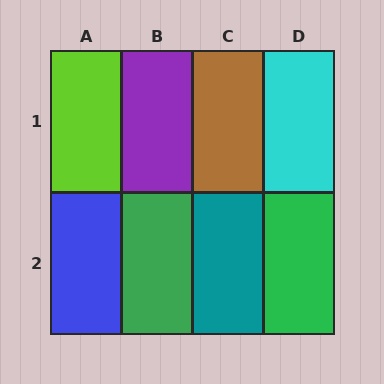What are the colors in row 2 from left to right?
Blue, green, teal, green.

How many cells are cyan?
1 cell is cyan.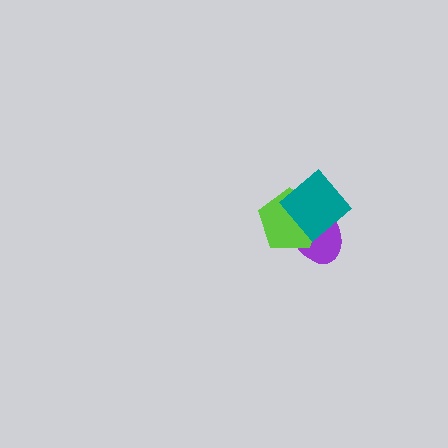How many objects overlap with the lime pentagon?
2 objects overlap with the lime pentagon.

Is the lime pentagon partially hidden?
Yes, it is partially covered by another shape.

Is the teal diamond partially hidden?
No, no other shape covers it.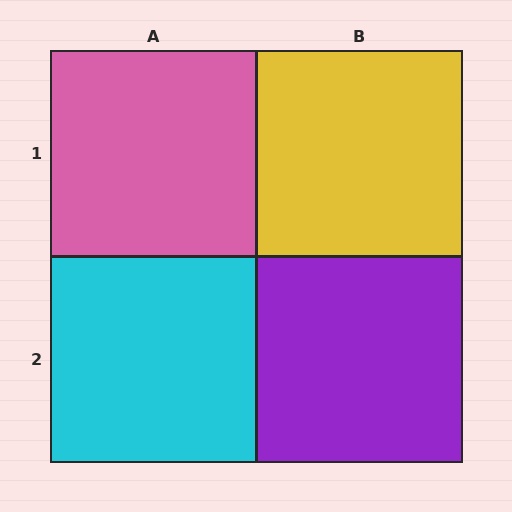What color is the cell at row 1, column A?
Pink.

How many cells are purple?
1 cell is purple.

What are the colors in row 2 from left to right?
Cyan, purple.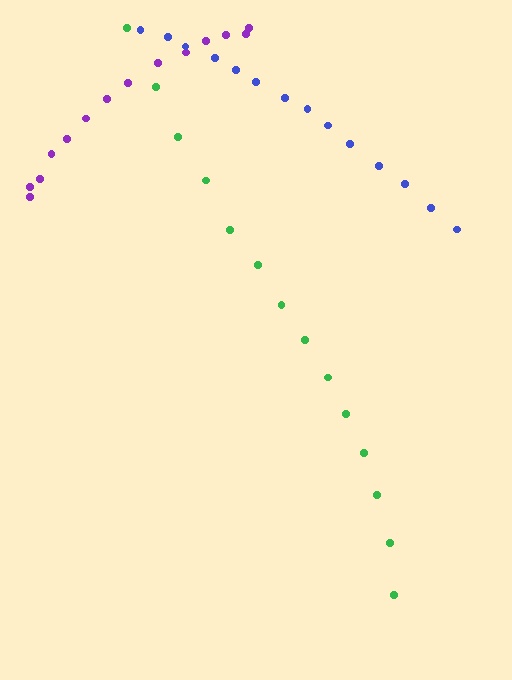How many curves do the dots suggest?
There are 3 distinct paths.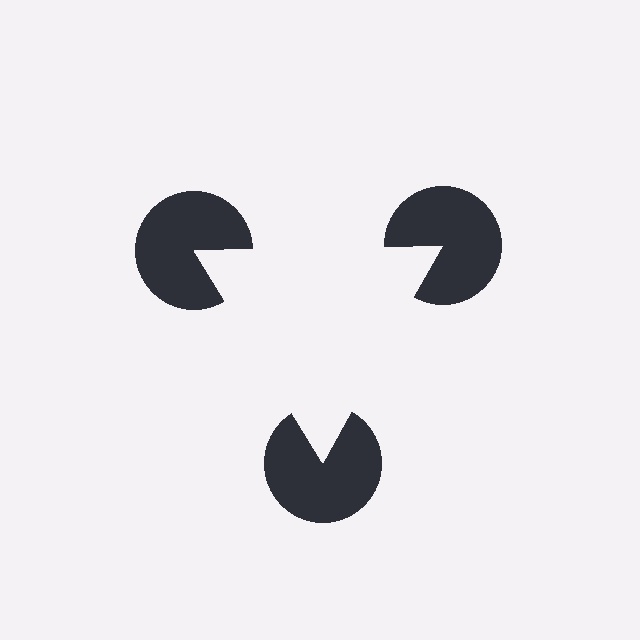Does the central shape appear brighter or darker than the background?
It typically appears slightly brighter than the background, even though no actual brightness change is drawn.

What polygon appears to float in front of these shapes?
An illusory triangle — its edges are inferred from the aligned wedge cuts in the pac-man discs, not physically drawn.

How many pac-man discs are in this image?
There are 3 — one at each vertex of the illusory triangle.